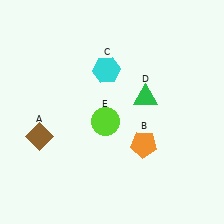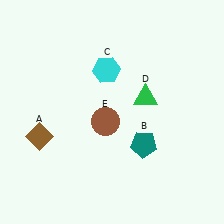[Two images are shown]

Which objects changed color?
B changed from orange to teal. E changed from lime to brown.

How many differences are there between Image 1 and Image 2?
There are 2 differences between the two images.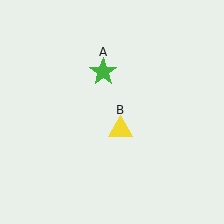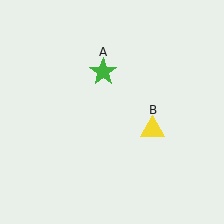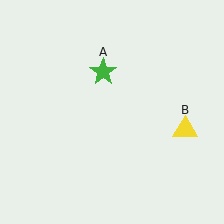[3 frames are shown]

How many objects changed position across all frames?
1 object changed position: yellow triangle (object B).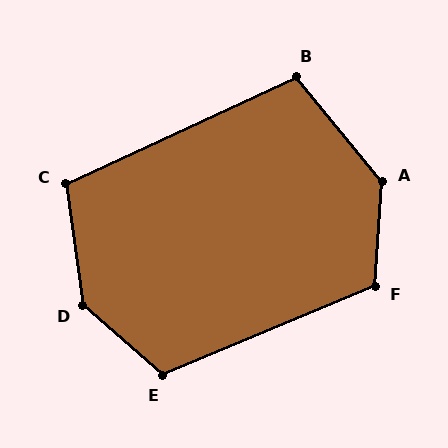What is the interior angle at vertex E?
Approximately 116 degrees (obtuse).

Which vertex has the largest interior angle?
D, at approximately 139 degrees.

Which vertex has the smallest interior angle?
B, at approximately 105 degrees.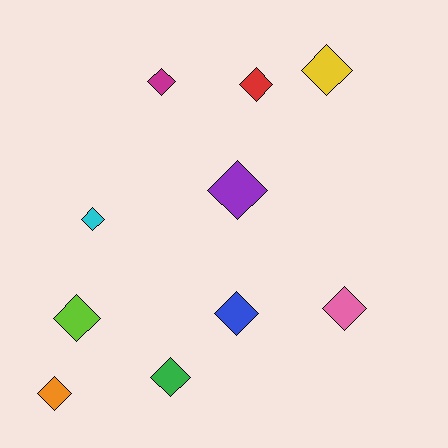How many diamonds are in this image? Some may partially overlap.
There are 10 diamonds.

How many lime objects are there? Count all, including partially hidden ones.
There is 1 lime object.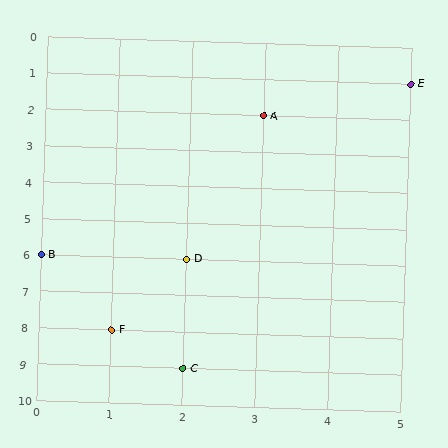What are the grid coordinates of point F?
Point F is at grid coordinates (1, 8).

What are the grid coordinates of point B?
Point B is at grid coordinates (0, 6).